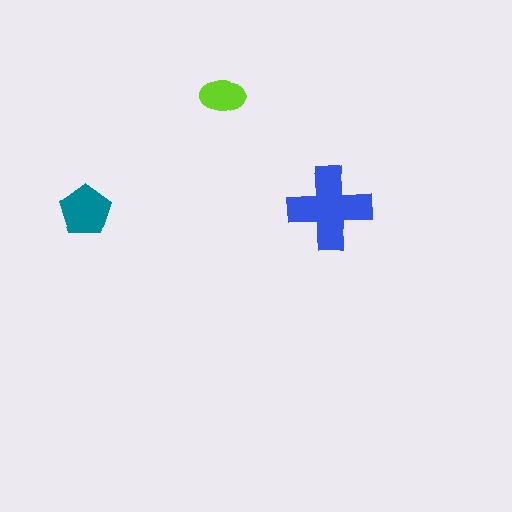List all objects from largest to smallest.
The blue cross, the teal pentagon, the lime ellipse.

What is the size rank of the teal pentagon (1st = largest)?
2nd.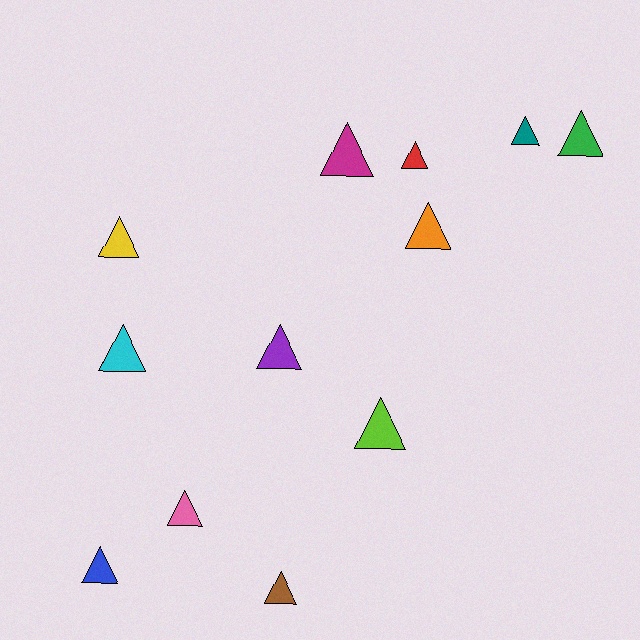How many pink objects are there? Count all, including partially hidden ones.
There is 1 pink object.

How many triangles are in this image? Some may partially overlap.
There are 12 triangles.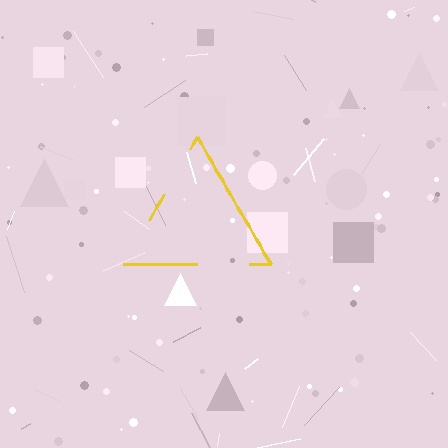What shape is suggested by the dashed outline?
The dashed outline suggests a triangle.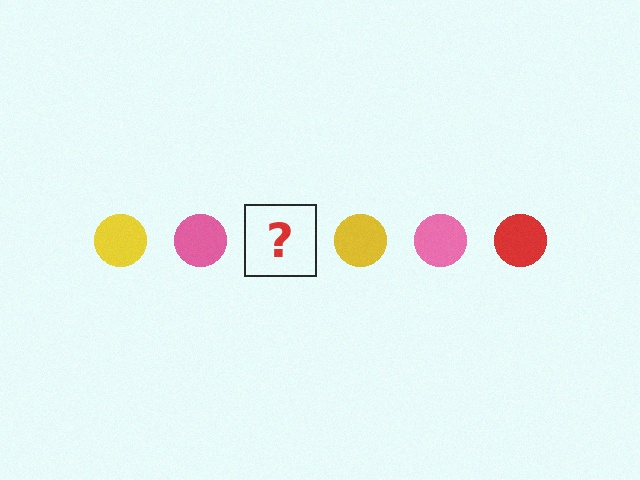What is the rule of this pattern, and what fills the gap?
The rule is that the pattern cycles through yellow, pink, red circles. The gap should be filled with a red circle.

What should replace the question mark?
The question mark should be replaced with a red circle.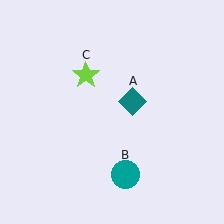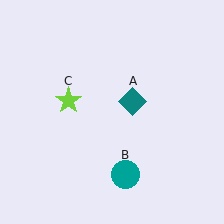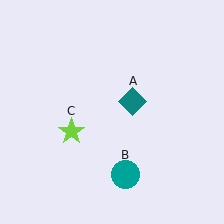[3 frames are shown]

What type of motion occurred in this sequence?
The lime star (object C) rotated counterclockwise around the center of the scene.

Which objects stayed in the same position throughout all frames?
Teal diamond (object A) and teal circle (object B) remained stationary.